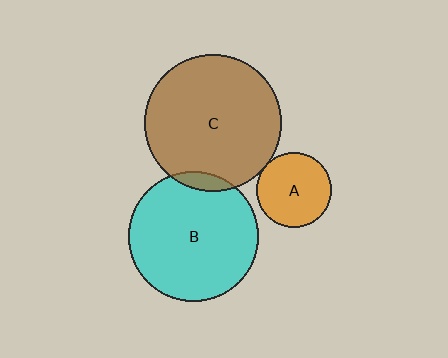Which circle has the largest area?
Circle C (brown).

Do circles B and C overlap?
Yes.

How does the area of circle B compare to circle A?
Approximately 3.0 times.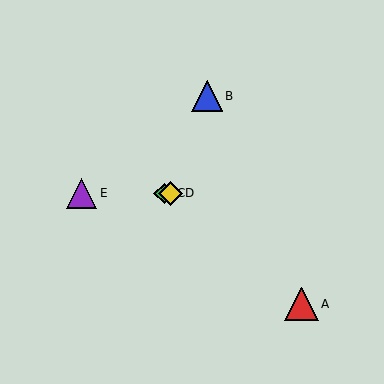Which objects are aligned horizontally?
Objects C, D, E are aligned horizontally.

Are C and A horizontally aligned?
No, C is at y≈193 and A is at y≈304.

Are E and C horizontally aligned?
Yes, both are at y≈193.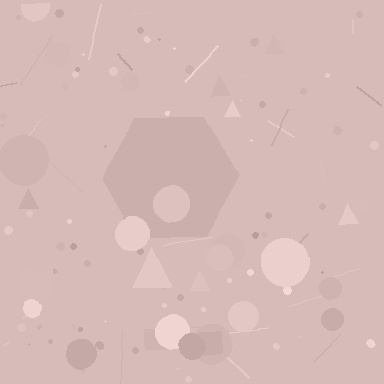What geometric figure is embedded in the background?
A hexagon is embedded in the background.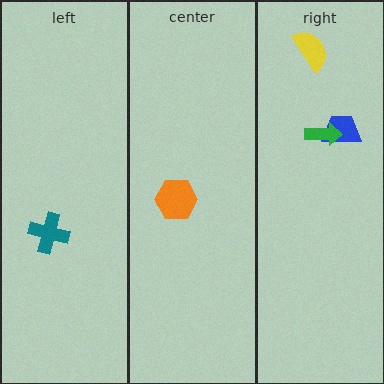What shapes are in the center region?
The orange hexagon.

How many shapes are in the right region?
3.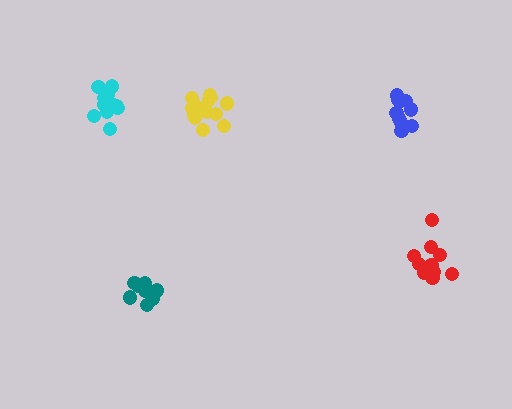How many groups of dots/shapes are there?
There are 5 groups.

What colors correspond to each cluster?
The clusters are colored: cyan, teal, yellow, blue, red.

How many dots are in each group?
Group 1: 13 dots, Group 2: 8 dots, Group 3: 14 dots, Group 4: 10 dots, Group 5: 11 dots (56 total).